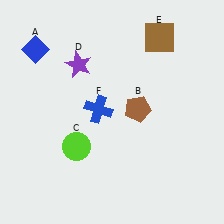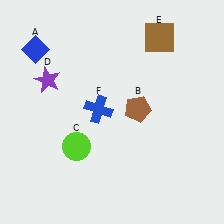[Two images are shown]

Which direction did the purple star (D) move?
The purple star (D) moved left.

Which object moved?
The purple star (D) moved left.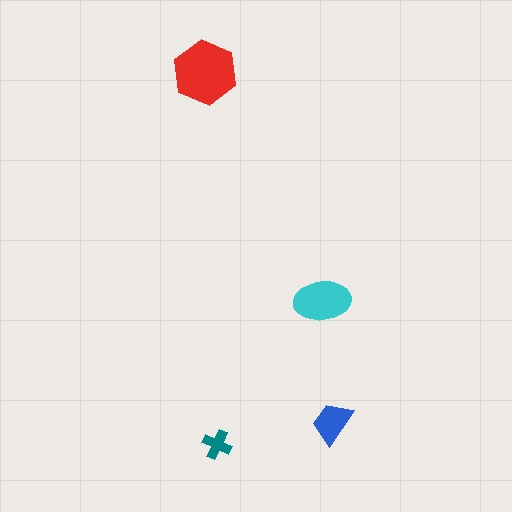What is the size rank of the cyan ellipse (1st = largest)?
2nd.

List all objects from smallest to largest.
The teal cross, the blue trapezoid, the cyan ellipse, the red hexagon.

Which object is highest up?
The red hexagon is topmost.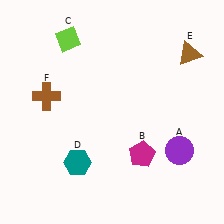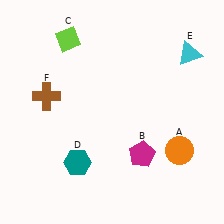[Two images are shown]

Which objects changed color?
A changed from purple to orange. E changed from brown to cyan.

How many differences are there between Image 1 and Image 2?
There are 2 differences between the two images.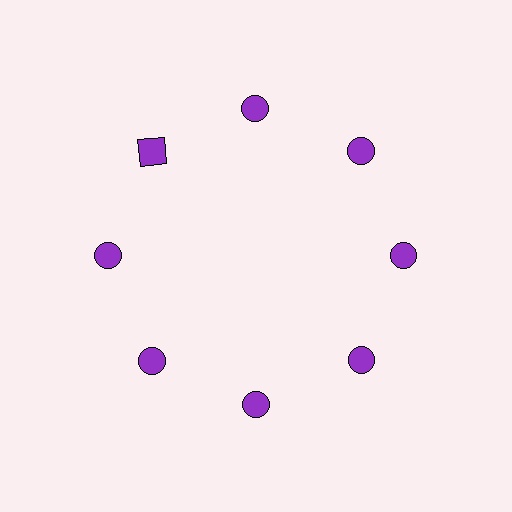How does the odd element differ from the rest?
It has a different shape: square instead of circle.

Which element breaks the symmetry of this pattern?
The purple square at roughly the 10 o'clock position breaks the symmetry. All other shapes are purple circles.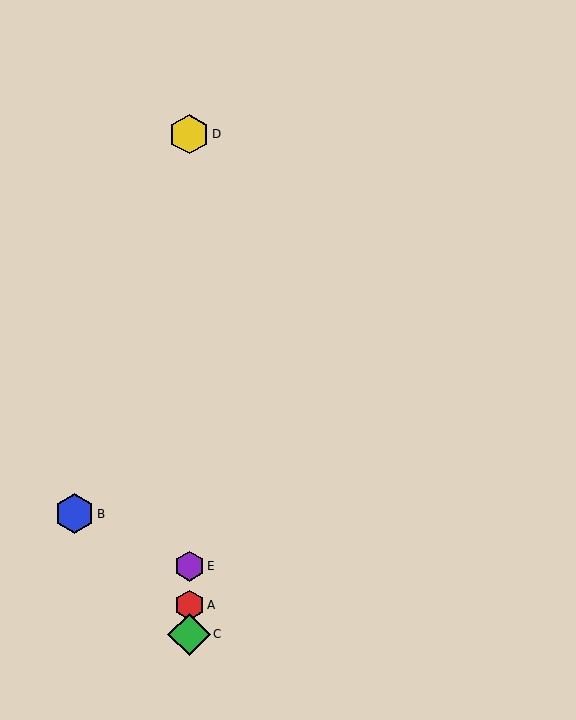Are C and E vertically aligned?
Yes, both are at x≈189.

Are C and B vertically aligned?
No, C is at x≈189 and B is at x≈74.